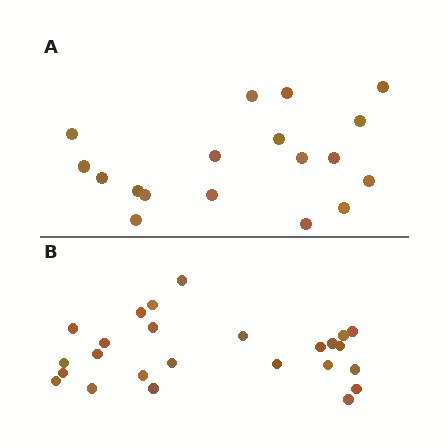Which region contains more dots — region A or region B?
Region B (the bottom region) has more dots.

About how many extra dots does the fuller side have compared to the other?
Region B has roughly 8 or so more dots than region A.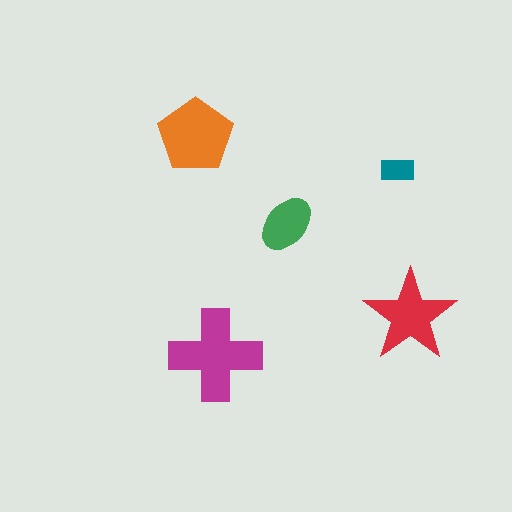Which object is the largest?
The magenta cross.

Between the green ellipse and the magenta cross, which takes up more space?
The magenta cross.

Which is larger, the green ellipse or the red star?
The red star.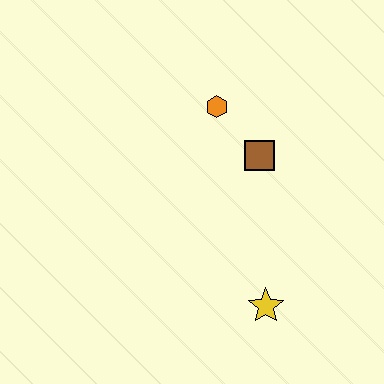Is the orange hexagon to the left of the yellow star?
Yes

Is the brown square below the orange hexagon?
Yes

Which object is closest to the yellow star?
The brown square is closest to the yellow star.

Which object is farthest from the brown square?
The yellow star is farthest from the brown square.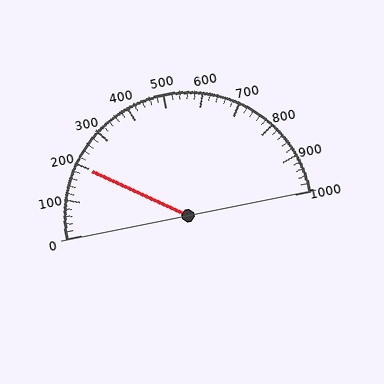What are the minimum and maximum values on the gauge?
The gauge ranges from 0 to 1000.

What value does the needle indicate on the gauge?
The needle indicates approximately 200.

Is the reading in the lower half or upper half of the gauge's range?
The reading is in the lower half of the range (0 to 1000).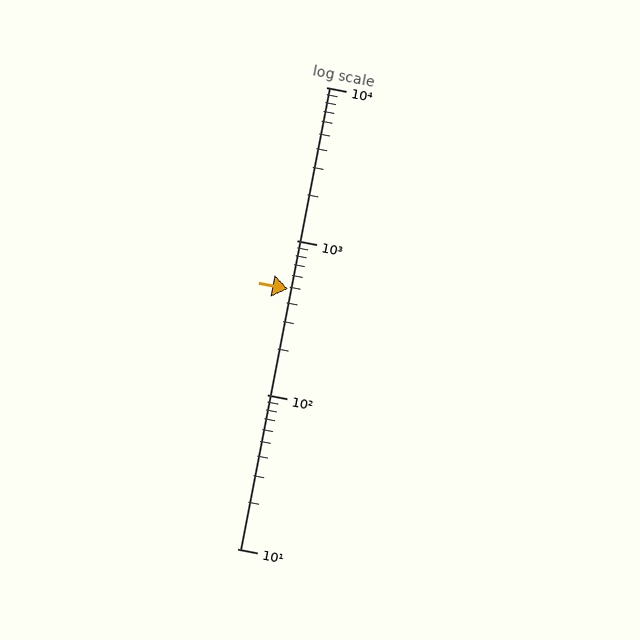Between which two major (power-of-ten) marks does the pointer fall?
The pointer is between 100 and 1000.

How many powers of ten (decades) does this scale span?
The scale spans 3 decades, from 10 to 10000.